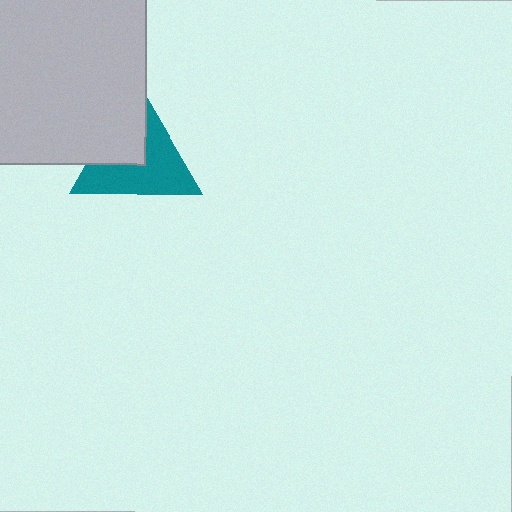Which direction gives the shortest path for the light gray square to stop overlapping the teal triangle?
Moving toward the upper-left gives the shortest separation.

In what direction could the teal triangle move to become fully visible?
The teal triangle could move toward the lower-right. That would shift it out from behind the light gray square entirely.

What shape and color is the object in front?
The object in front is a light gray square.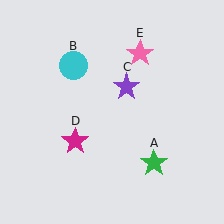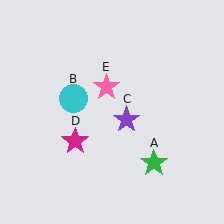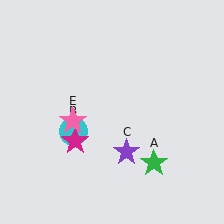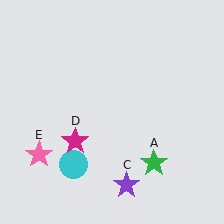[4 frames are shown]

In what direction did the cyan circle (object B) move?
The cyan circle (object B) moved down.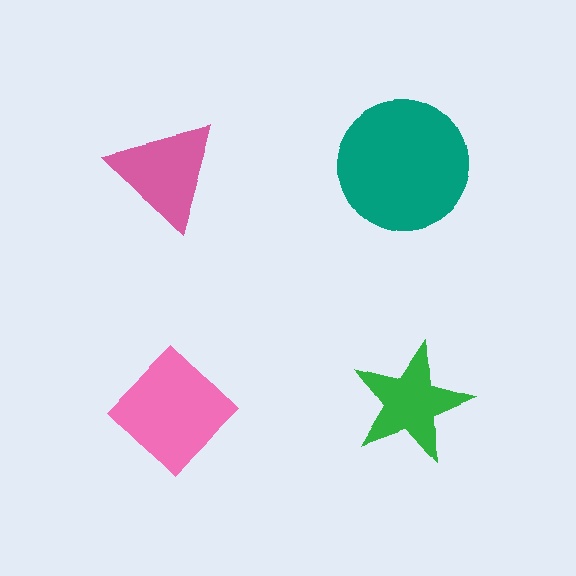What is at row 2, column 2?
A green star.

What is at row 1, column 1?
A pink triangle.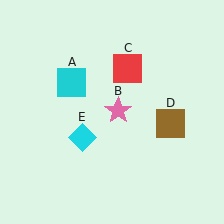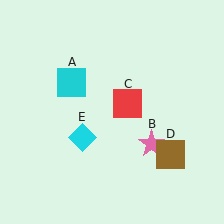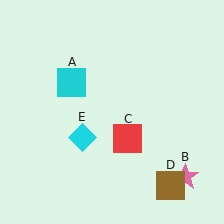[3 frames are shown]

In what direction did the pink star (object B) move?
The pink star (object B) moved down and to the right.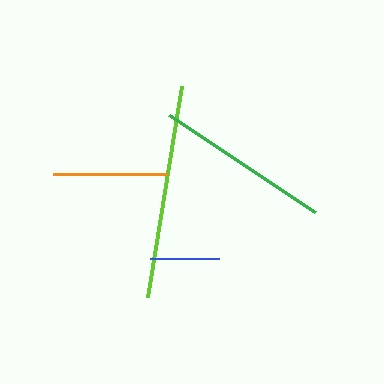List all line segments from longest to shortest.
From longest to shortest: lime, green, orange, blue.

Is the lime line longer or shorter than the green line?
The lime line is longer than the green line.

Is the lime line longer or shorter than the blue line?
The lime line is longer than the blue line.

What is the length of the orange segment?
The orange segment is approximately 114 pixels long.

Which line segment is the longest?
The lime line is the longest at approximately 213 pixels.